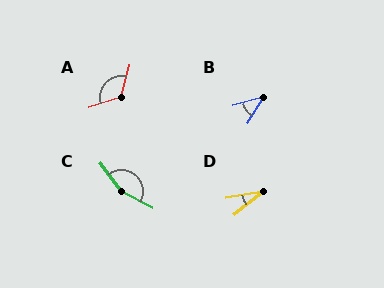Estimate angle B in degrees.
Approximately 42 degrees.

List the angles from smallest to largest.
D (28°), B (42°), A (122°), C (155°).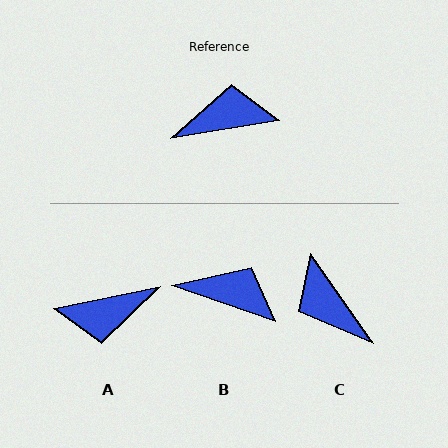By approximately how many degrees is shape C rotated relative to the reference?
Approximately 116 degrees counter-clockwise.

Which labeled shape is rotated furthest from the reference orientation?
A, about 178 degrees away.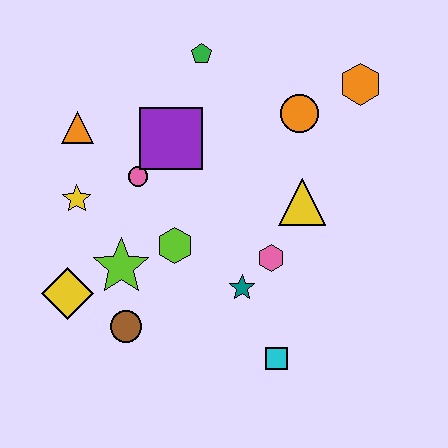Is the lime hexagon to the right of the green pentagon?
No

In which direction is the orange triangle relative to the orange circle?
The orange triangle is to the left of the orange circle.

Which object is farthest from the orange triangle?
The cyan square is farthest from the orange triangle.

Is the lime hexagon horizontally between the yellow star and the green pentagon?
Yes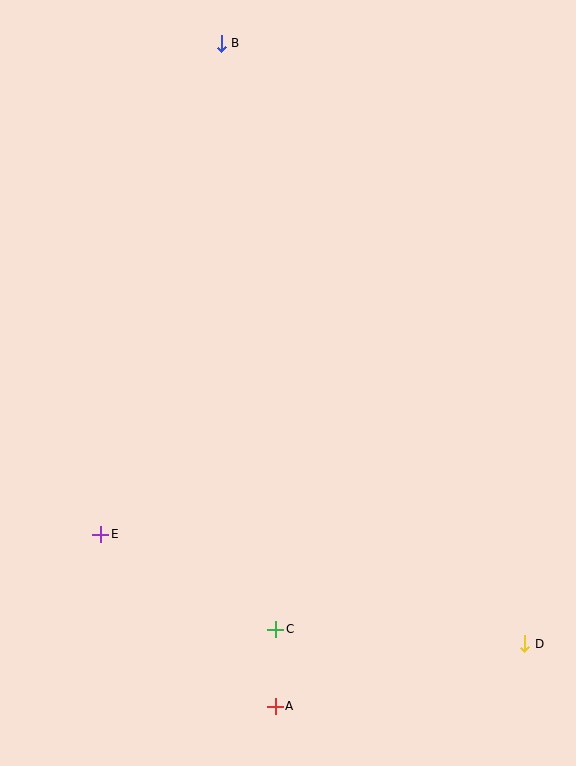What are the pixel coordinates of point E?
Point E is at (101, 534).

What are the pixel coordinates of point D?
Point D is at (525, 644).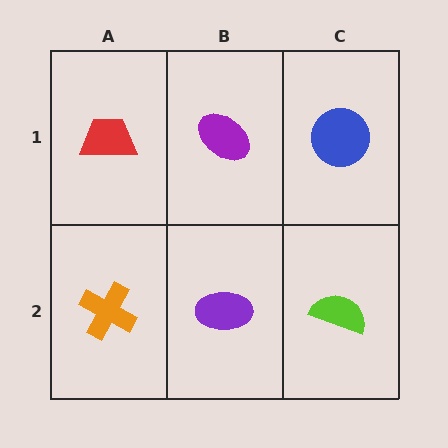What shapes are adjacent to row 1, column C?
A lime semicircle (row 2, column C), a purple ellipse (row 1, column B).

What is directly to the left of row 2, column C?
A purple ellipse.